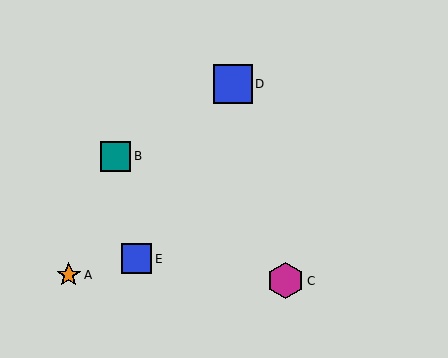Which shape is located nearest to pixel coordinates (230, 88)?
The blue square (labeled D) at (233, 84) is nearest to that location.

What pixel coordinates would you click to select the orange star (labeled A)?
Click at (69, 275) to select the orange star A.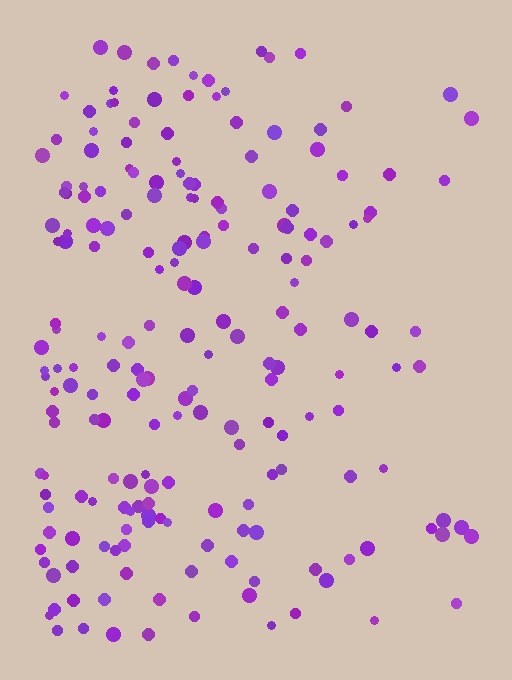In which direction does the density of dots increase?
From right to left, with the left side densest.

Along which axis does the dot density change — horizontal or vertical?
Horizontal.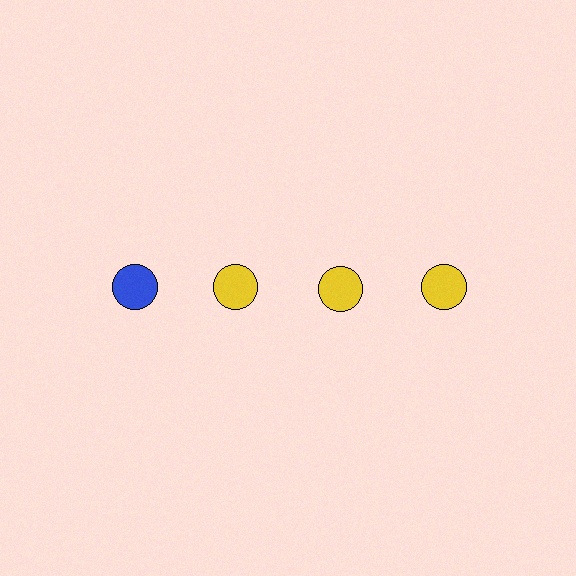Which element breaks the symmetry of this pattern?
The blue circle in the top row, leftmost column breaks the symmetry. All other shapes are yellow circles.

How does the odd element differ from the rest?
It has a different color: blue instead of yellow.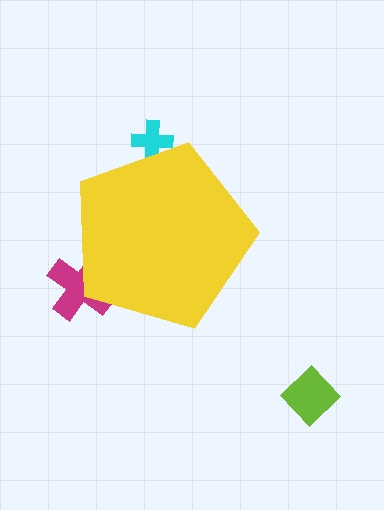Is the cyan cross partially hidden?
Yes, the cyan cross is partially hidden behind the yellow pentagon.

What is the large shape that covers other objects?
A yellow pentagon.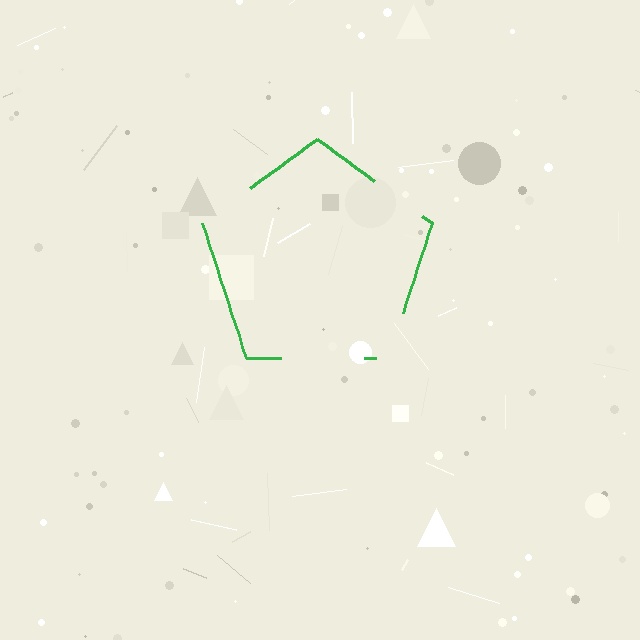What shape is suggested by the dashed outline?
The dashed outline suggests a pentagon.